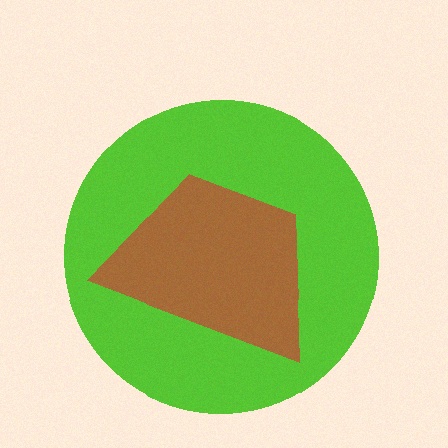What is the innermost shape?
The brown trapezoid.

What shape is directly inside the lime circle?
The brown trapezoid.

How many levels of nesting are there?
2.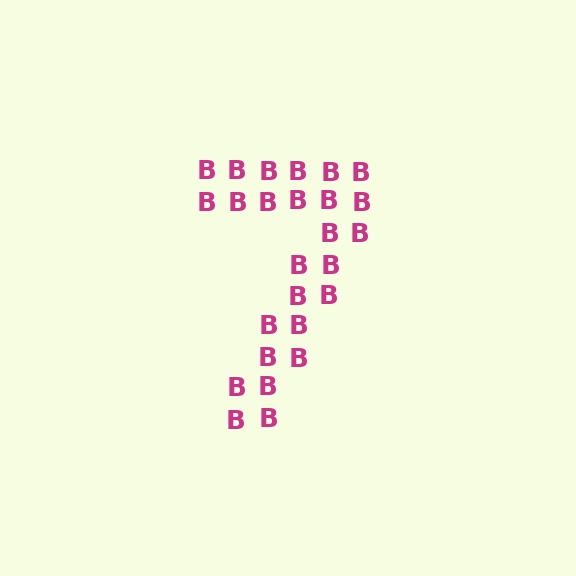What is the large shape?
The large shape is the digit 7.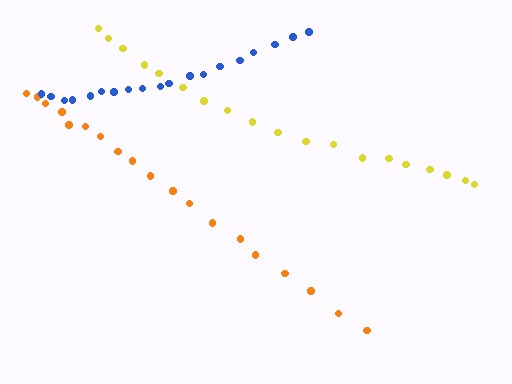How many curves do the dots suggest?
There are 3 distinct paths.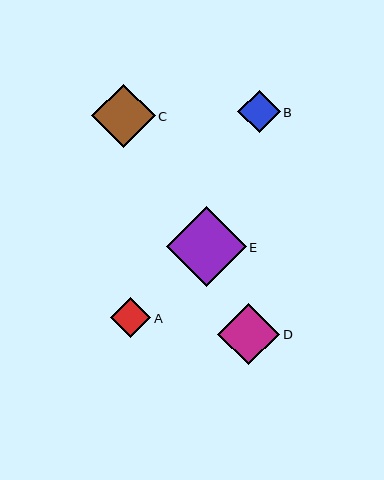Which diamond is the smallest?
Diamond A is the smallest with a size of approximately 40 pixels.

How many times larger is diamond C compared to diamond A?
Diamond C is approximately 1.6 times the size of diamond A.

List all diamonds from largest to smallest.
From largest to smallest: E, C, D, B, A.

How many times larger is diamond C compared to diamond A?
Diamond C is approximately 1.6 times the size of diamond A.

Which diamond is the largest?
Diamond E is the largest with a size of approximately 80 pixels.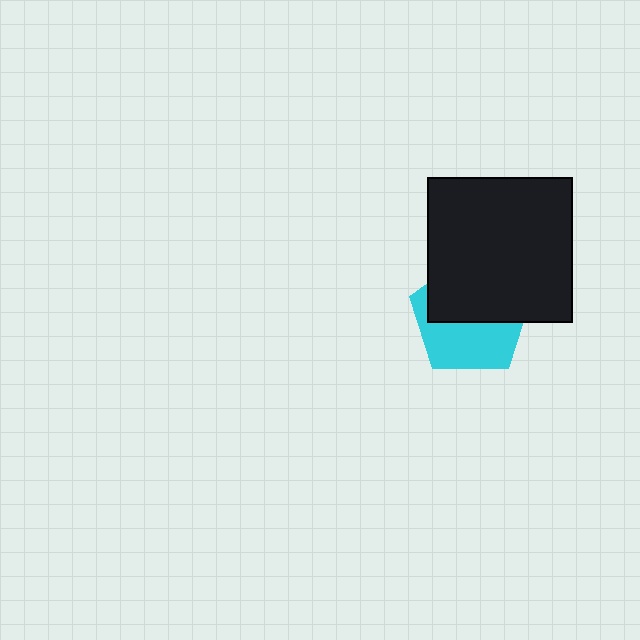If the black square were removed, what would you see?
You would see the complete cyan pentagon.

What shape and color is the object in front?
The object in front is a black square.